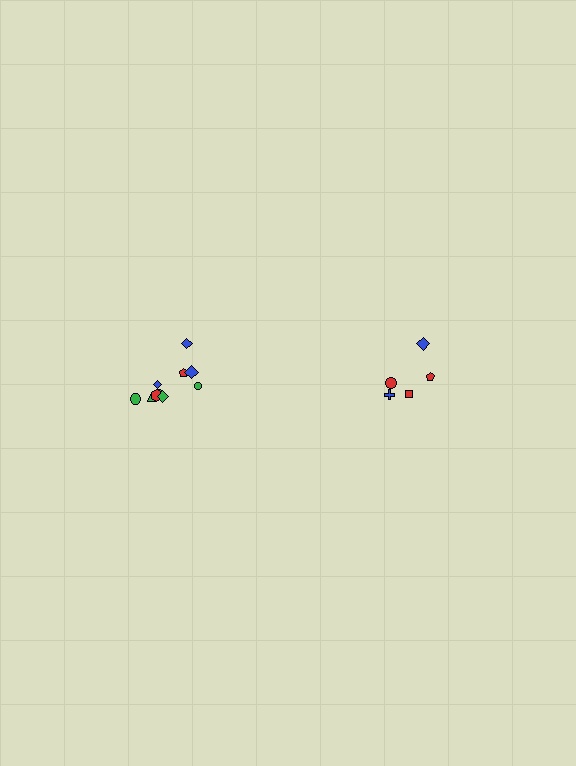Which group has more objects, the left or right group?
The left group.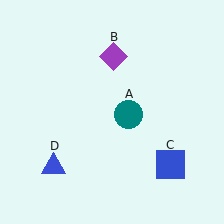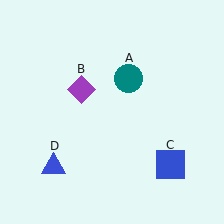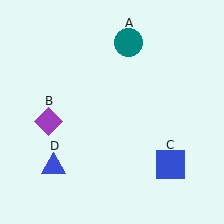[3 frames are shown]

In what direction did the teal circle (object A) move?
The teal circle (object A) moved up.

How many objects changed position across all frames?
2 objects changed position: teal circle (object A), purple diamond (object B).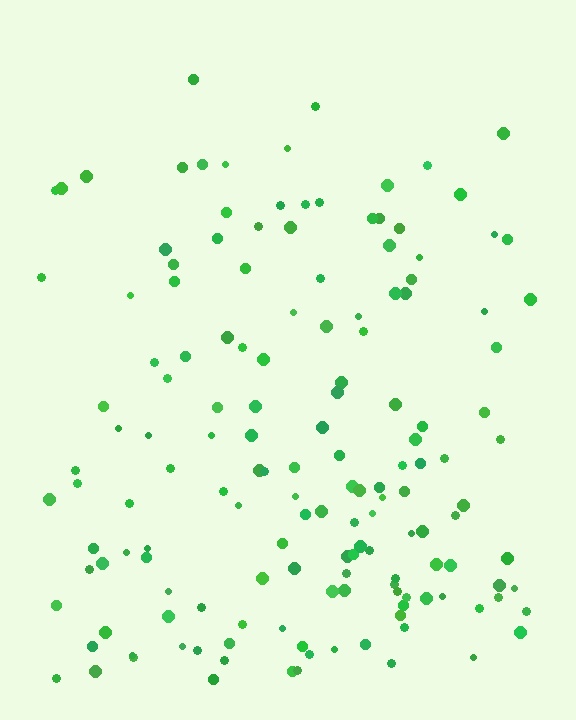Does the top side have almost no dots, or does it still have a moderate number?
Still a moderate number, just noticeably fewer than the bottom.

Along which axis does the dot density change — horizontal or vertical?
Vertical.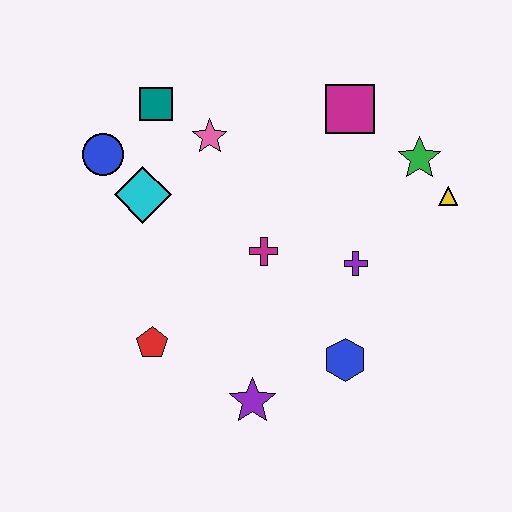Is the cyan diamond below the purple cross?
No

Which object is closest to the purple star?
The blue hexagon is closest to the purple star.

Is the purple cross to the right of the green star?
No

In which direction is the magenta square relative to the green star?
The magenta square is to the left of the green star.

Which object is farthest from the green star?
The red pentagon is farthest from the green star.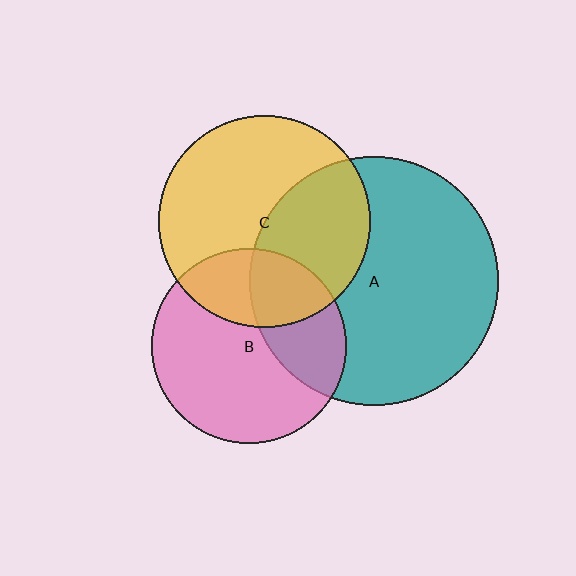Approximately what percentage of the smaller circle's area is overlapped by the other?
Approximately 40%.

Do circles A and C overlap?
Yes.